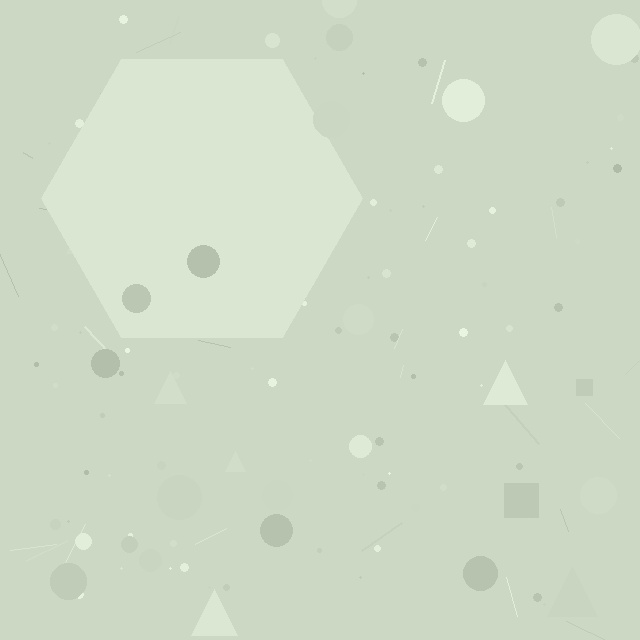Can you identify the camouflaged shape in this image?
The camouflaged shape is a hexagon.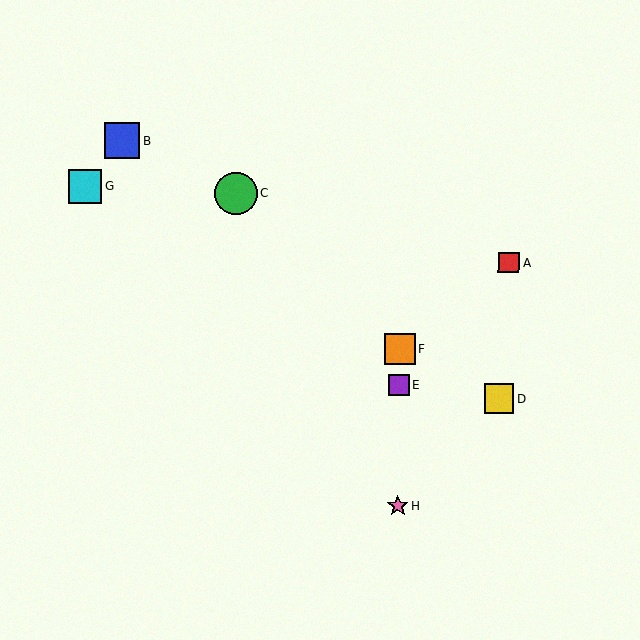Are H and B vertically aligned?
No, H is at x≈398 and B is at x≈122.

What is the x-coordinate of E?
Object E is at x≈399.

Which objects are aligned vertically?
Objects E, F, H are aligned vertically.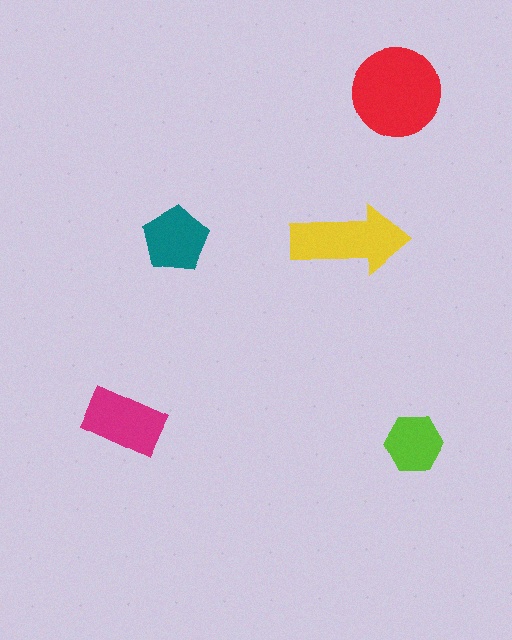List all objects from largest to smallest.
The red circle, the yellow arrow, the magenta rectangle, the teal pentagon, the lime hexagon.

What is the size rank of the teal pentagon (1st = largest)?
4th.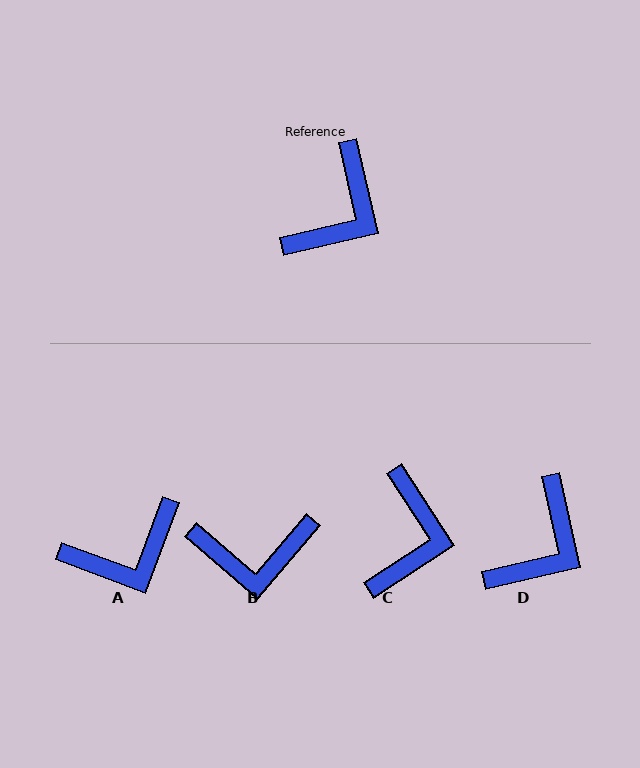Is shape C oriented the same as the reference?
No, it is off by about 20 degrees.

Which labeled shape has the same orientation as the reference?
D.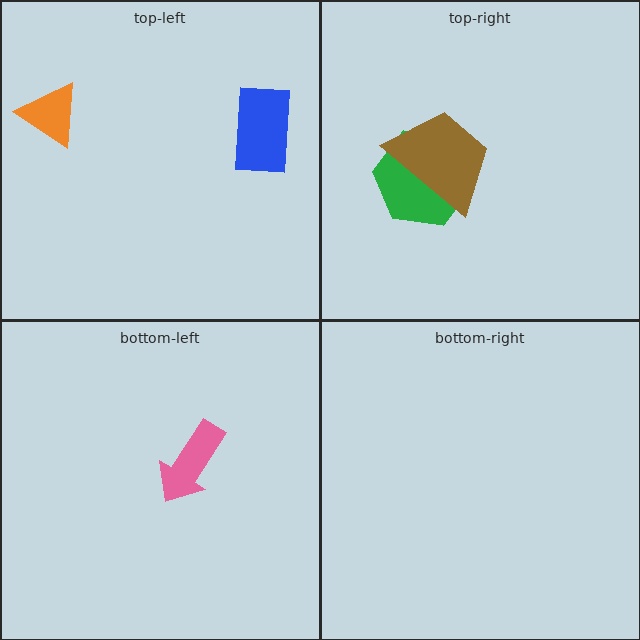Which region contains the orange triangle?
The top-left region.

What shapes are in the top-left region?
The orange triangle, the blue rectangle.